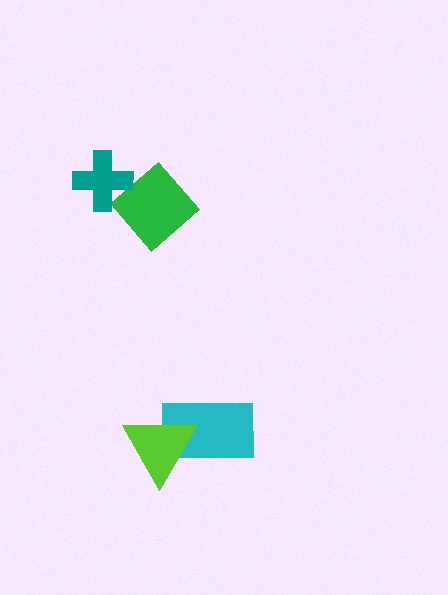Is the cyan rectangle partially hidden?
Yes, it is partially covered by another shape.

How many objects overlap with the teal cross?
1 object overlaps with the teal cross.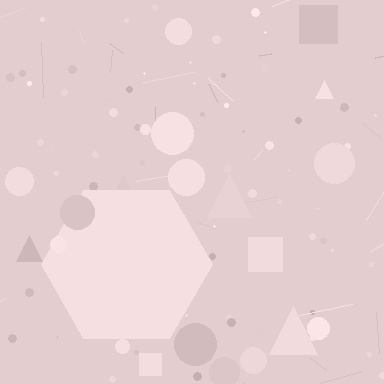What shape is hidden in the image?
A hexagon is hidden in the image.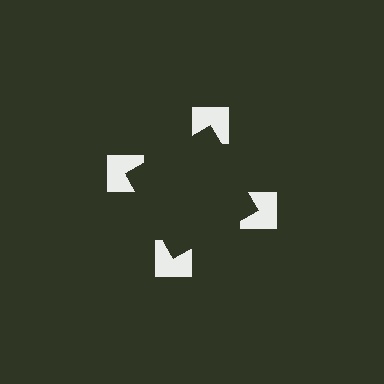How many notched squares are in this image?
There are 4 — one at each vertex of the illusory square.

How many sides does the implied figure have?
4 sides.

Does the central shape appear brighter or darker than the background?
It typically appears slightly darker than the background, even though no actual brightness change is drawn.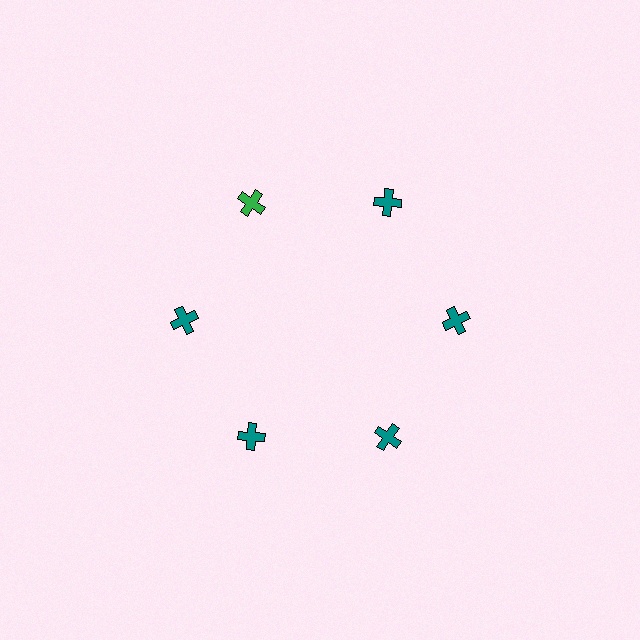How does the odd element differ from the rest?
It has a different color: green instead of teal.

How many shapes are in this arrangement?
There are 6 shapes arranged in a ring pattern.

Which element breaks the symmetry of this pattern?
The green cross at roughly the 11 o'clock position breaks the symmetry. All other shapes are teal crosses.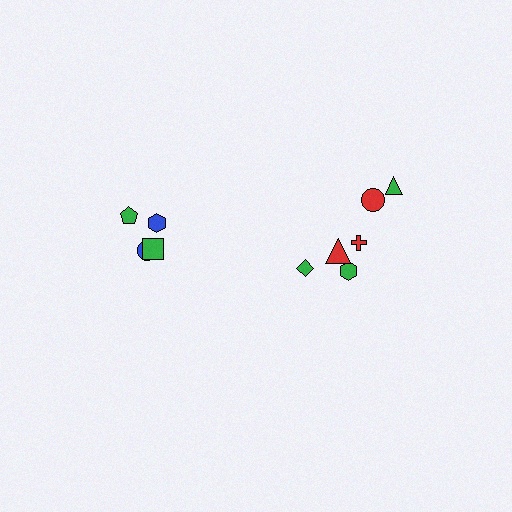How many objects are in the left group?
There are 4 objects.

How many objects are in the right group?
There are 6 objects.